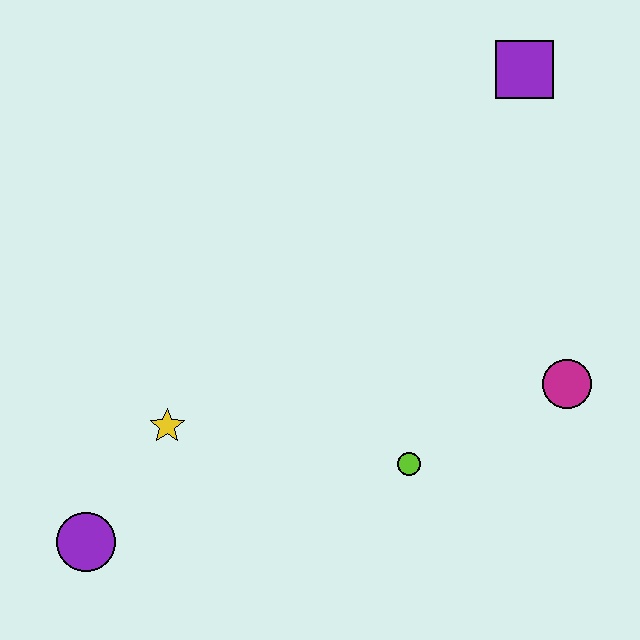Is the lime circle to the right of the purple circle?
Yes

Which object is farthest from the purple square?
The purple circle is farthest from the purple square.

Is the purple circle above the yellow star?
No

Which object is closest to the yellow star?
The purple circle is closest to the yellow star.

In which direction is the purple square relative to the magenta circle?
The purple square is above the magenta circle.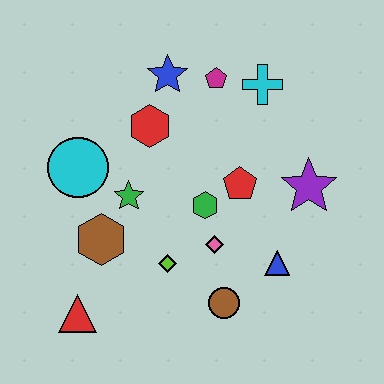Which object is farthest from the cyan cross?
The red triangle is farthest from the cyan cross.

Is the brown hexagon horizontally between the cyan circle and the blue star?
Yes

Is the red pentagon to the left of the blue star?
No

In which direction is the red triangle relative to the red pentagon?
The red triangle is to the left of the red pentagon.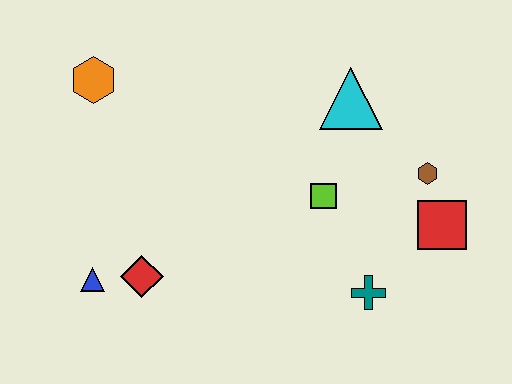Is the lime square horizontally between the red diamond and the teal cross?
Yes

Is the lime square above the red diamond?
Yes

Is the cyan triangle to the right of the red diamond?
Yes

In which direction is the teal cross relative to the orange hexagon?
The teal cross is to the right of the orange hexagon.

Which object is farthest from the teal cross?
The orange hexagon is farthest from the teal cross.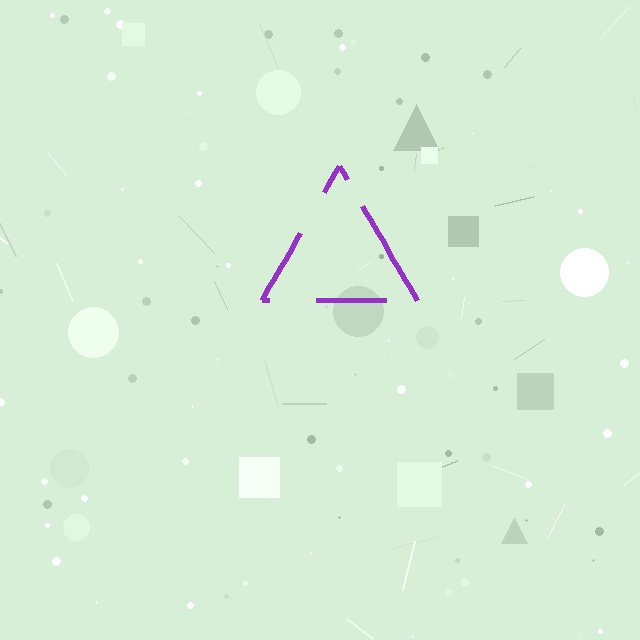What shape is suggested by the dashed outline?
The dashed outline suggests a triangle.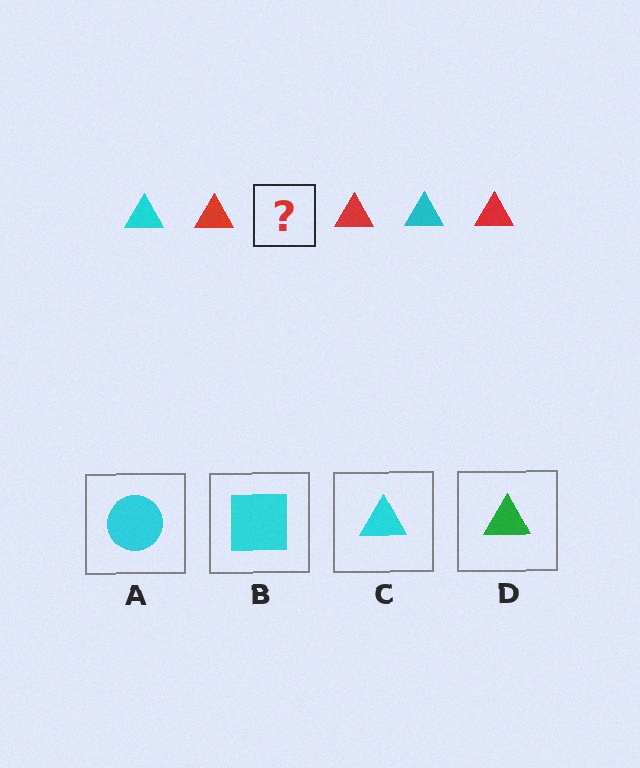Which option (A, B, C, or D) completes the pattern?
C.